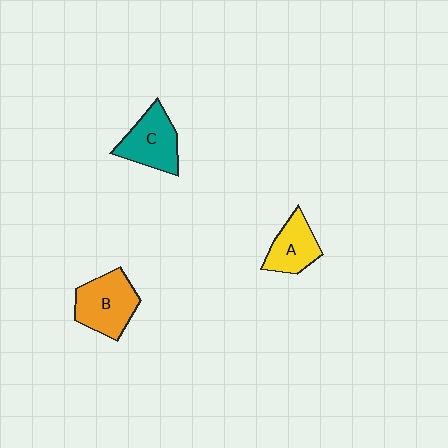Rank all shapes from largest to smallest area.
From largest to smallest: B (orange), C (teal), A (yellow).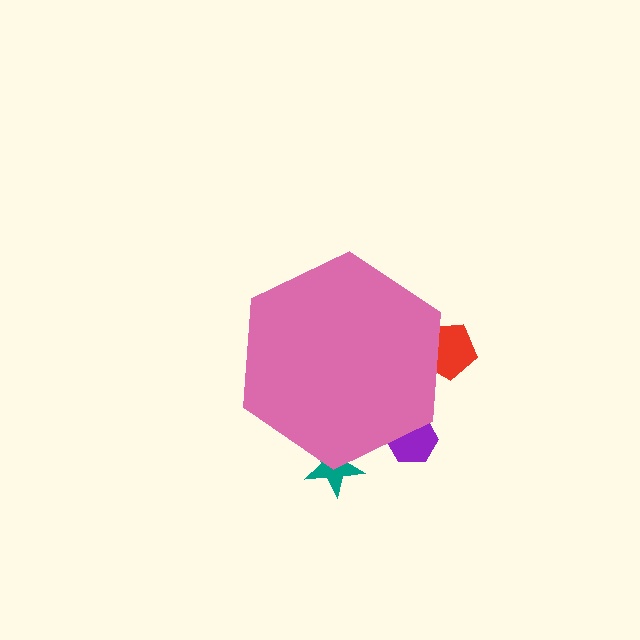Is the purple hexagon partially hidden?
Yes, the purple hexagon is partially hidden behind the pink hexagon.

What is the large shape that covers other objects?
A pink hexagon.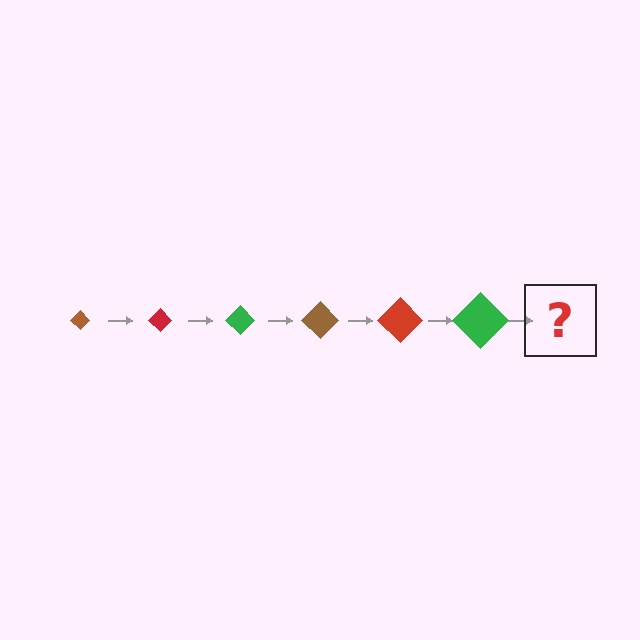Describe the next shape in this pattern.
It should be a brown diamond, larger than the previous one.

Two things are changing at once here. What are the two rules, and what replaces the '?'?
The two rules are that the diamond grows larger each step and the color cycles through brown, red, and green. The '?' should be a brown diamond, larger than the previous one.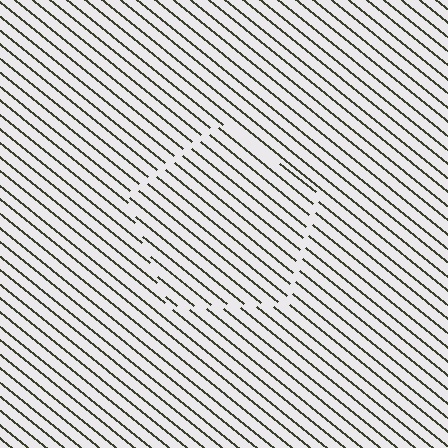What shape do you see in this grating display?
An illusory pentagon. The interior of the shape contains the same grating, shifted by half a period — the contour is defined by the phase discontinuity where line-ends from the inner and outer gratings abut.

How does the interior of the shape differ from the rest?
The interior of the shape contains the same grating, shifted by half a period — the contour is defined by the phase discontinuity where line-ends from the inner and outer gratings abut.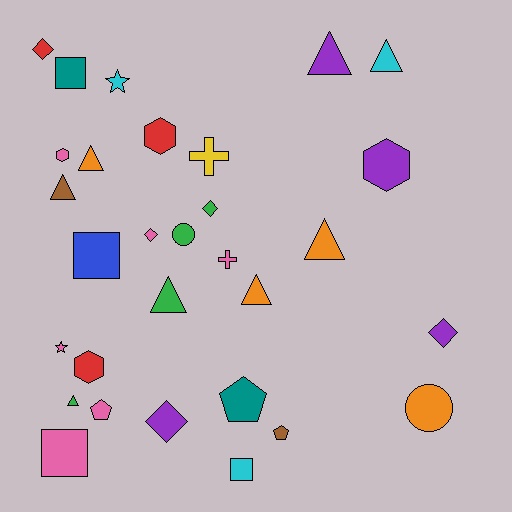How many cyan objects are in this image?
There are 3 cyan objects.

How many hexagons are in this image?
There are 4 hexagons.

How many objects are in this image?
There are 30 objects.